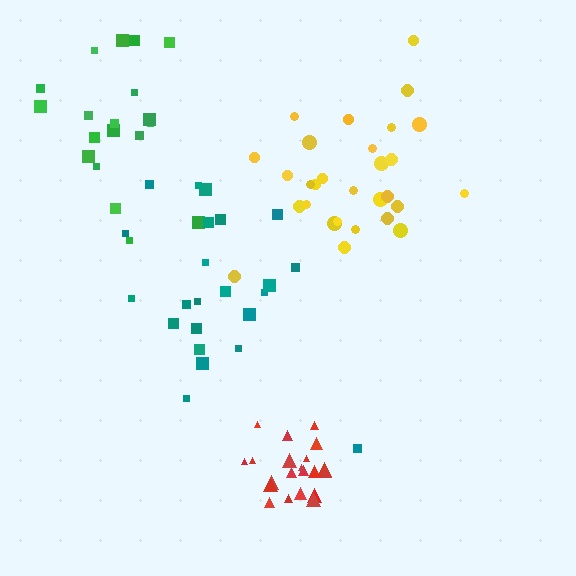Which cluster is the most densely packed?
Red.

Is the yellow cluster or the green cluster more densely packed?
Yellow.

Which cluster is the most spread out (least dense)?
Green.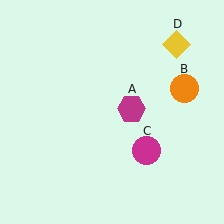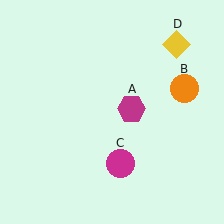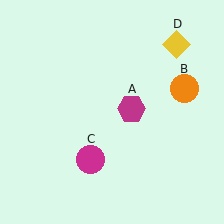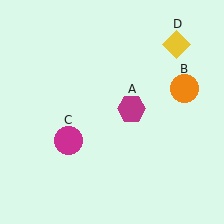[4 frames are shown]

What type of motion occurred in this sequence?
The magenta circle (object C) rotated clockwise around the center of the scene.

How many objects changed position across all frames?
1 object changed position: magenta circle (object C).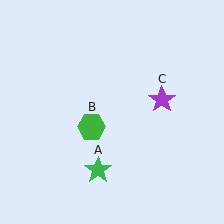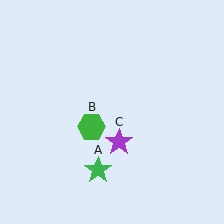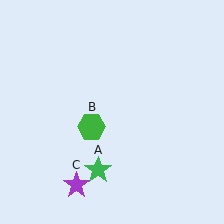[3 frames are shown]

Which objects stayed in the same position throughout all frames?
Green star (object A) and green hexagon (object B) remained stationary.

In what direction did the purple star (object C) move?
The purple star (object C) moved down and to the left.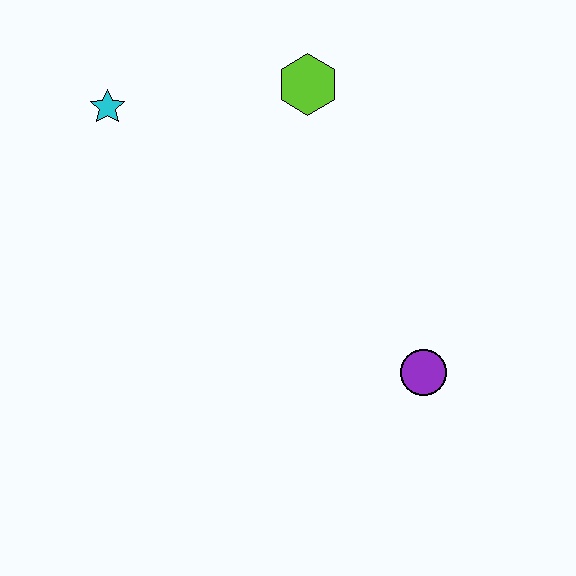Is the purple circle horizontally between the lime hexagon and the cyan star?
No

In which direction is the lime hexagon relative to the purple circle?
The lime hexagon is above the purple circle.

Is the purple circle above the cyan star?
No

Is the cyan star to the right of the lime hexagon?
No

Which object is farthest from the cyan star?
The purple circle is farthest from the cyan star.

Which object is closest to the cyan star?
The lime hexagon is closest to the cyan star.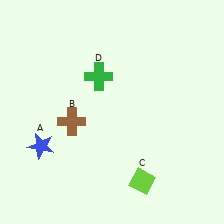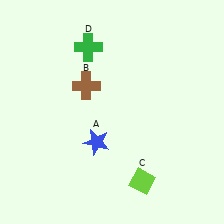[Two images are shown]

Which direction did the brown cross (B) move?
The brown cross (B) moved up.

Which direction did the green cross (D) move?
The green cross (D) moved up.